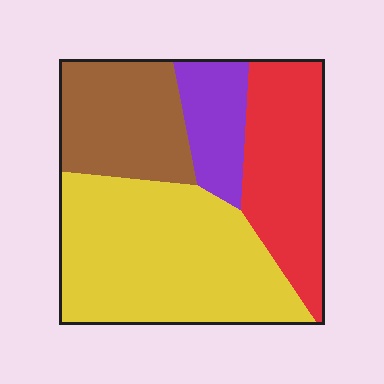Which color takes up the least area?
Purple, at roughly 10%.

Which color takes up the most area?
Yellow, at roughly 45%.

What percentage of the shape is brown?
Brown takes up between a sixth and a third of the shape.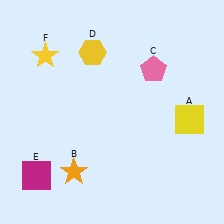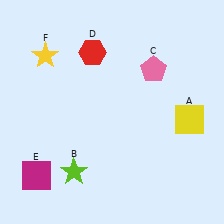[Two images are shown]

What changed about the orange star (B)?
In Image 1, B is orange. In Image 2, it changed to lime.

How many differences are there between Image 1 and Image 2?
There are 2 differences between the two images.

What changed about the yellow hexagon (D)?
In Image 1, D is yellow. In Image 2, it changed to red.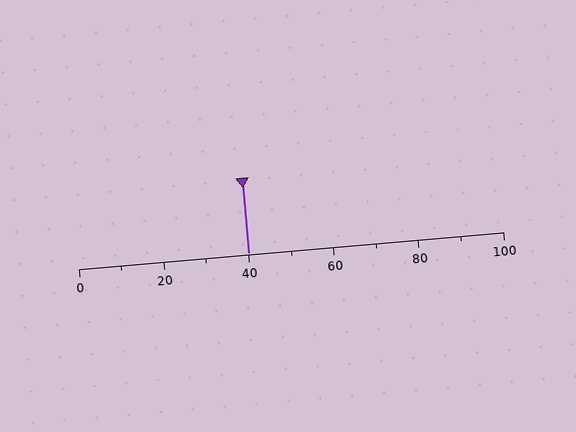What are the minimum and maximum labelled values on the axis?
The axis runs from 0 to 100.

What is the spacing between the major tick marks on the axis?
The major ticks are spaced 20 apart.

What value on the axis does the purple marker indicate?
The marker indicates approximately 40.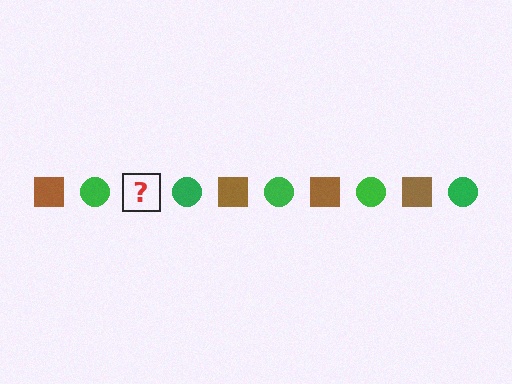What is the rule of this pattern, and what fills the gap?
The rule is that the pattern alternates between brown square and green circle. The gap should be filled with a brown square.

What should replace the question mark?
The question mark should be replaced with a brown square.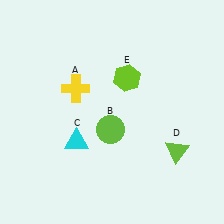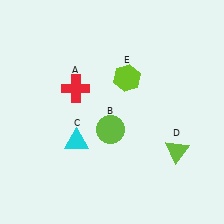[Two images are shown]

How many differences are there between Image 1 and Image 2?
There is 1 difference between the two images.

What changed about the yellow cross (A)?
In Image 1, A is yellow. In Image 2, it changed to red.